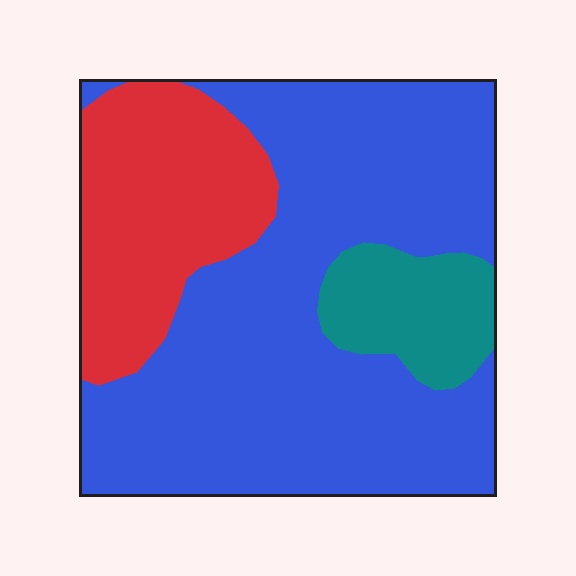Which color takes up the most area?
Blue, at roughly 65%.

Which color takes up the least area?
Teal, at roughly 10%.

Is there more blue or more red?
Blue.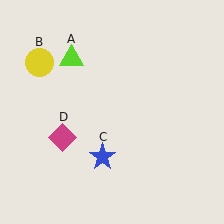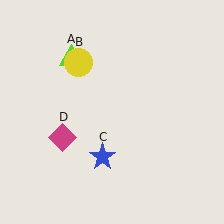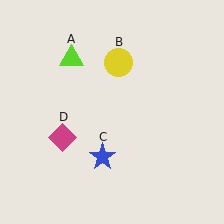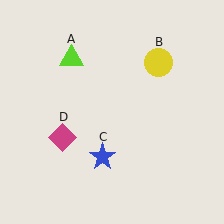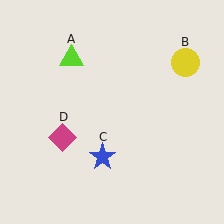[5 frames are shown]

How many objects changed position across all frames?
1 object changed position: yellow circle (object B).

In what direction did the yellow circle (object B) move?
The yellow circle (object B) moved right.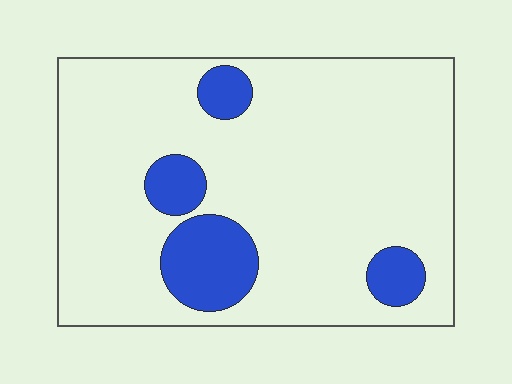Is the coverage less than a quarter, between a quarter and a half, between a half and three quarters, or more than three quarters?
Less than a quarter.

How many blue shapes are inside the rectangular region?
4.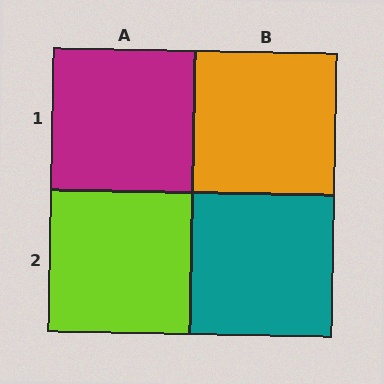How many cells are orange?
1 cell is orange.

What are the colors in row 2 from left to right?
Lime, teal.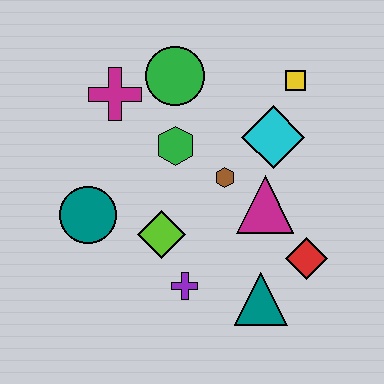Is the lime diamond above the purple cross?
Yes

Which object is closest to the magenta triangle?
The brown hexagon is closest to the magenta triangle.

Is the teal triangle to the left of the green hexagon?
No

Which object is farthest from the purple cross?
The yellow square is farthest from the purple cross.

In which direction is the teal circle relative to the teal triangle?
The teal circle is to the left of the teal triangle.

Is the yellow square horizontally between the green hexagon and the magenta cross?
No